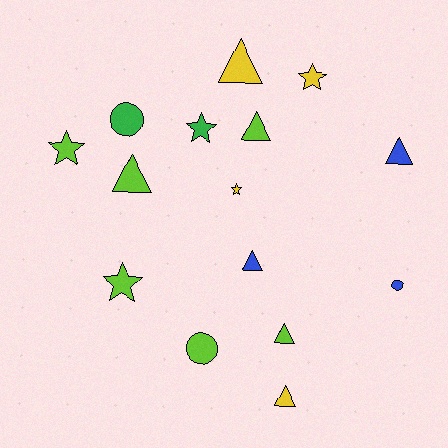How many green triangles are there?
There are no green triangles.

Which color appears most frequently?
Lime, with 6 objects.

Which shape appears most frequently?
Triangle, with 7 objects.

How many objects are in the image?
There are 15 objects.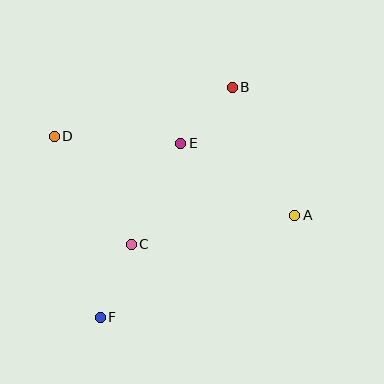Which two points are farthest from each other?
Points B and F are farthest from each other.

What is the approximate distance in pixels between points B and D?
The distance between B and D is approximately 185 pixels.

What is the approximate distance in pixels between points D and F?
The distance between D and F is approximately 186 pixels.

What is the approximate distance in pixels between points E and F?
The distance between E and F is approximately 191 pixels.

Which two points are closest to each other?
Points B and E are closest to each other.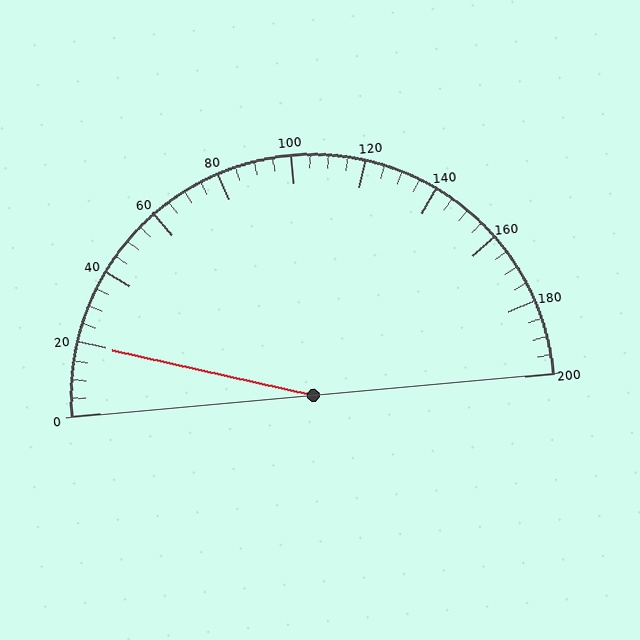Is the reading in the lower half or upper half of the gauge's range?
The reading is in the lower half of the range (0 to 200).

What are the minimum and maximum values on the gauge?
The gauge ranges from 0 to 200.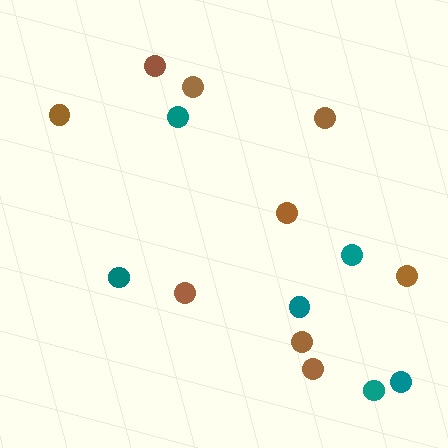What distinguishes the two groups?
There are 2 groups: one group of teal circles (6) and one group of brown circles (9).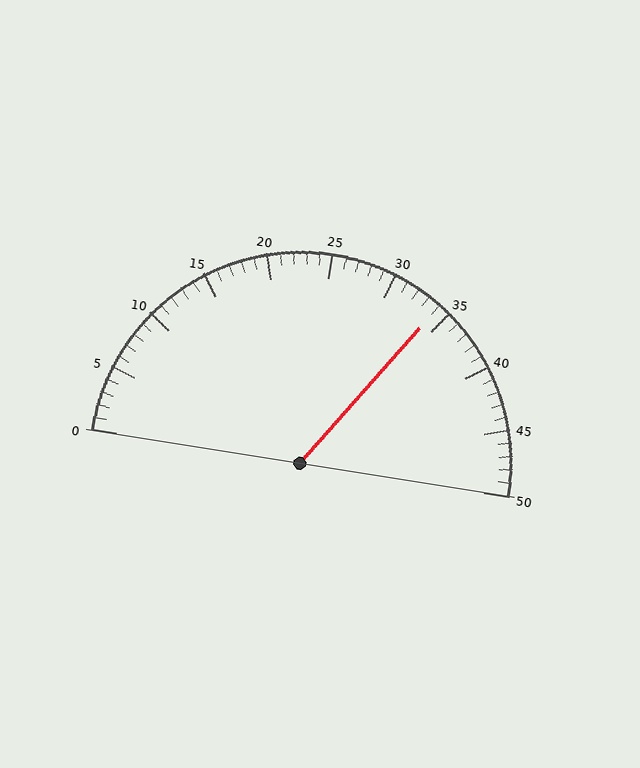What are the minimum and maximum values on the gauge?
The gauge ranges from 0 to 50.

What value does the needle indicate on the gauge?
The needle indicates approximately 34.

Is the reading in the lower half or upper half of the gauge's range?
The reading is in the upper half of the range (0 to 50).